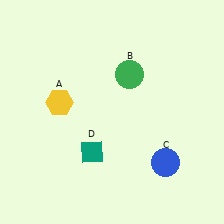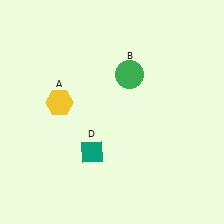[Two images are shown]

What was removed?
The blue circle (C) was removed in Image 2.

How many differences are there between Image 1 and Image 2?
There is 1 difference between the two images.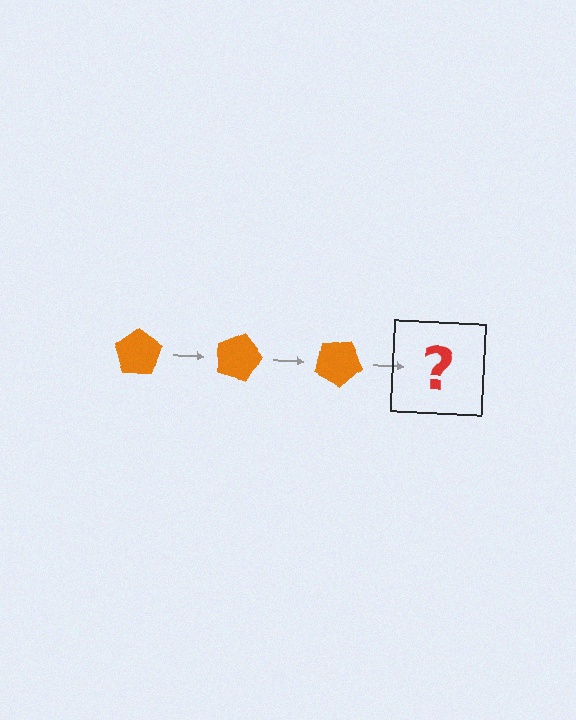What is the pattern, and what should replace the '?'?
The pattern is that the pentagon rotates 15 degrees each step. The '?' should be an orange pentagon rotated 45 degrees.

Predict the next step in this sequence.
The next step is an orange pentagon rotated 45 degrees.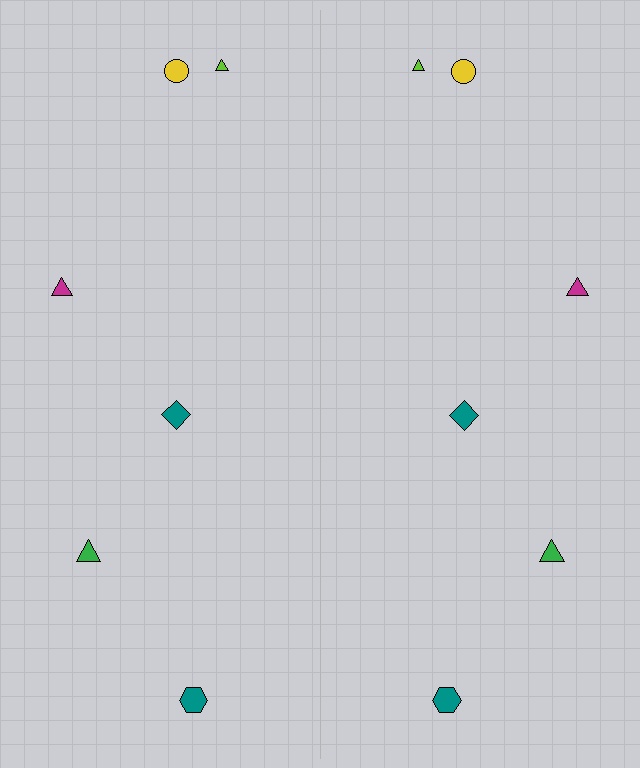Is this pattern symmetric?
Yes, this pattern has bilateral (reflection) symmetry.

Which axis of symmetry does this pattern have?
The pattern has a vertical axis of symmetry running through the center of the image.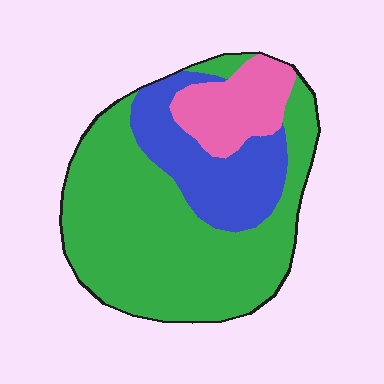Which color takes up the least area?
Pink, at roughly 15%.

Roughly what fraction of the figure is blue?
Blue takes up about one quarter (1/4) of the figure.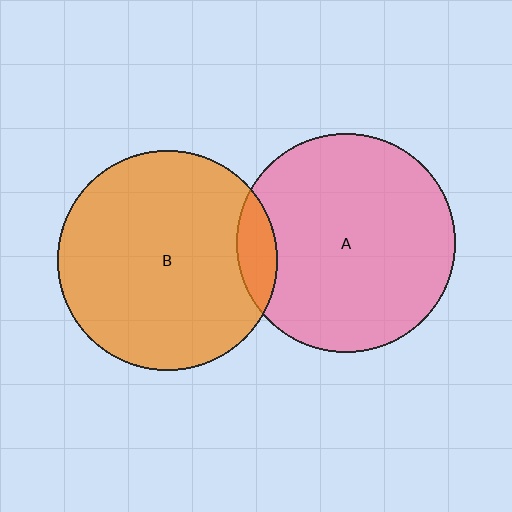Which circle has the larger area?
Circle B (orange).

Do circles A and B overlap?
Yes.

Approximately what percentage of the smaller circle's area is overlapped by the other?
Approximately 10%.